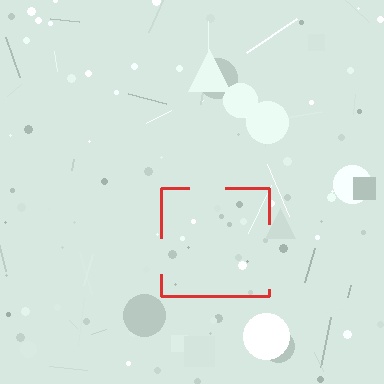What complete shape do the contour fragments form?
The contour fragments form a square.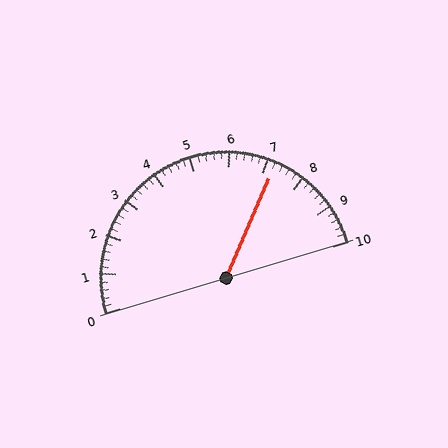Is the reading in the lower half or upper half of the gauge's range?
The reading is in the upper half of the range (0 to 10).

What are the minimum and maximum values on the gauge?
The gauge ranges from 0 to 10.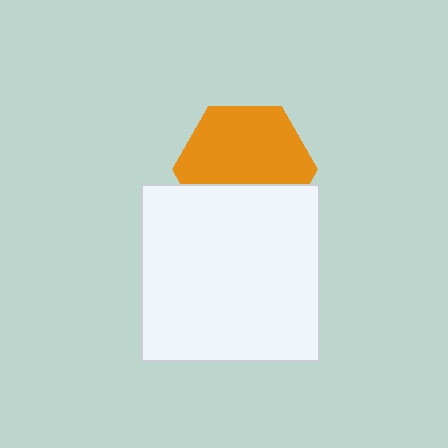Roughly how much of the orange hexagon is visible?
About half of it is visible (roughly 64%).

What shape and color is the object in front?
The object in front is a white square.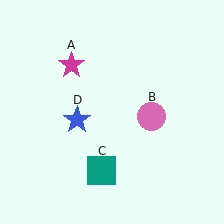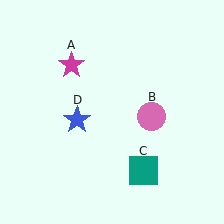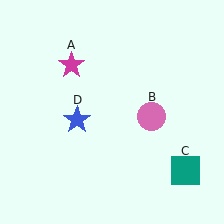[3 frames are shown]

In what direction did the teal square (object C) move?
The teal square (object C) moved right.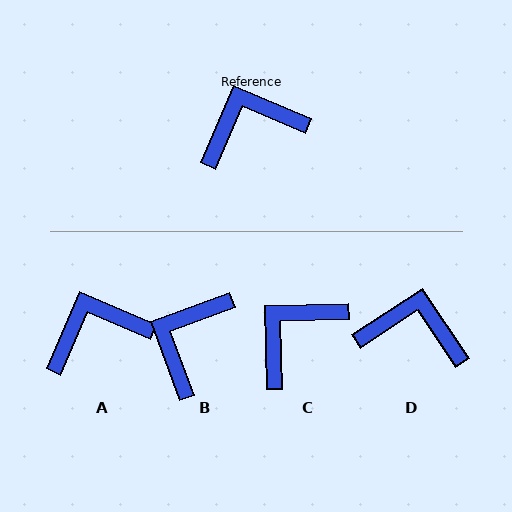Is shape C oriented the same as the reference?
No, it is off by about 25 degrees.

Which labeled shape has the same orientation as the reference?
A.